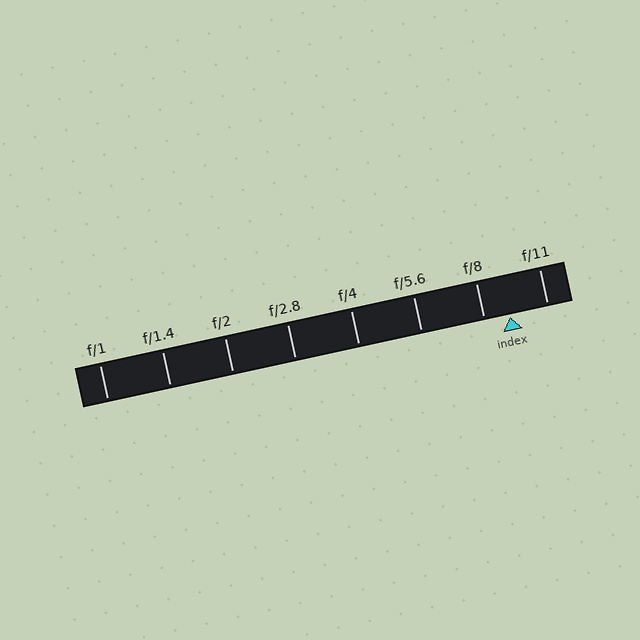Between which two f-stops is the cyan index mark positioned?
The index mark is between f/8 and f/11.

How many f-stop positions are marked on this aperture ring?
There are 8 f-stop positions marked.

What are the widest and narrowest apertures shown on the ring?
The widest aperture shown is f/1 and the narrowest is f/11.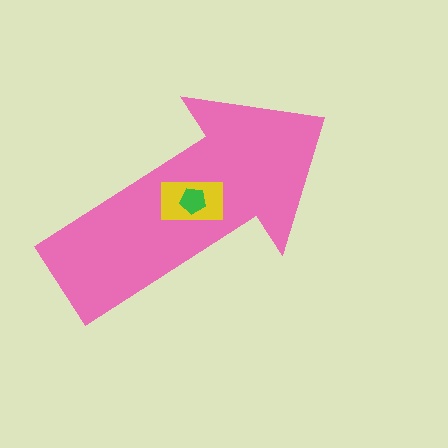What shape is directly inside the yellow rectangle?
The green pentagon.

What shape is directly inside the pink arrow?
The yellow rectangle.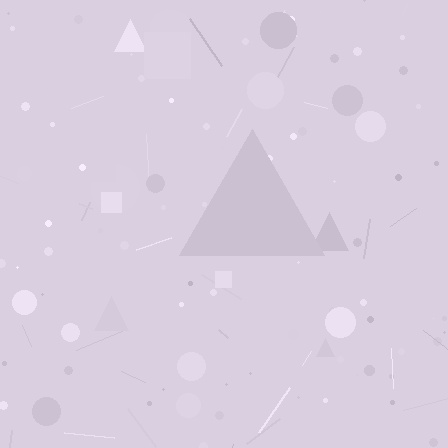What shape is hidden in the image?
A triangle is hidden in the image.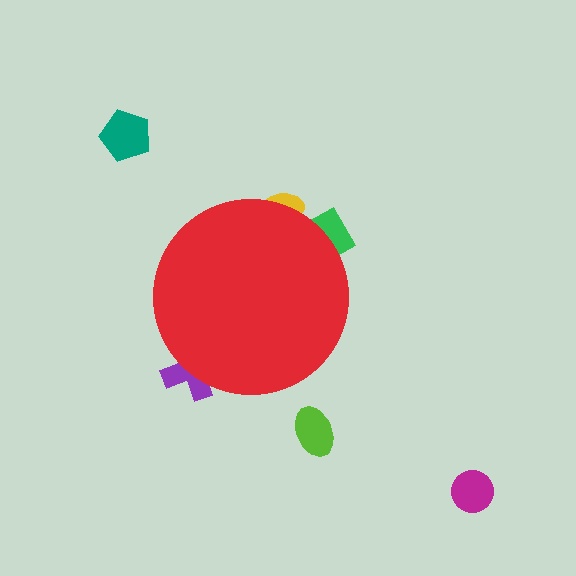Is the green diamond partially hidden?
Yes, the green diamond is partially hidden behind the red circle.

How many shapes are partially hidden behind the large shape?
3 shapes are partially hidden.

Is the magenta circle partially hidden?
No, the magenta circle is fully visible.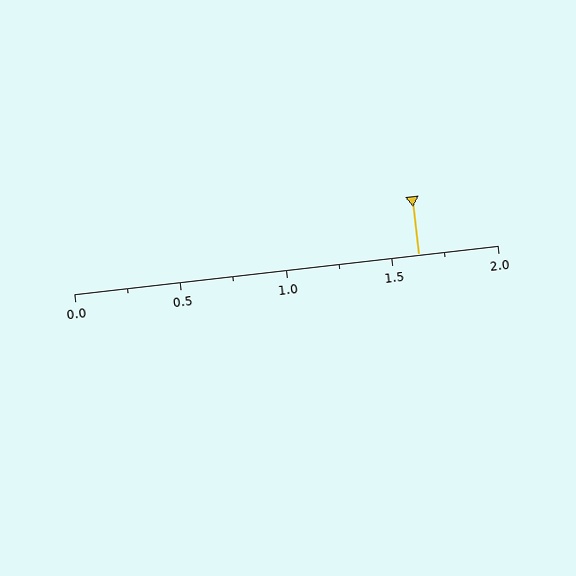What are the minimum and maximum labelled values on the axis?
The axis runs from 0.0 to 2.0.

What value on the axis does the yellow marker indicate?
The marker indicates approximately 1.62.